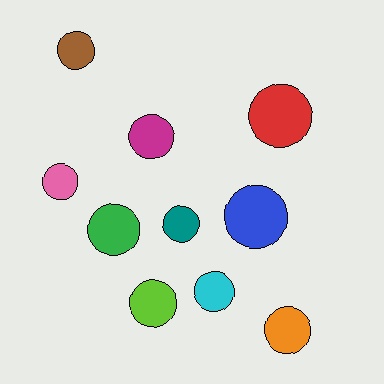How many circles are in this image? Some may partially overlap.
There are 10 circles.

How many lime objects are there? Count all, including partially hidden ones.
There is 1 lime object.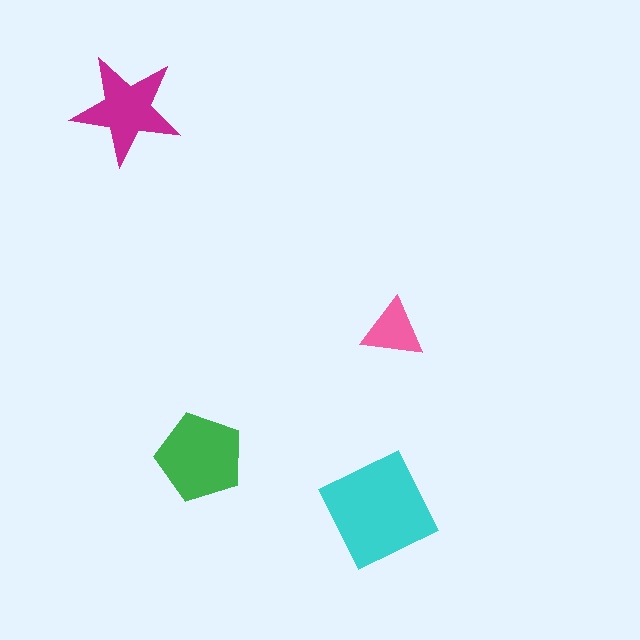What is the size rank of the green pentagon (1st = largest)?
2nd.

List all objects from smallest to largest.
The pink triangle, the magenta star, the green pentagon, the cyan diamond.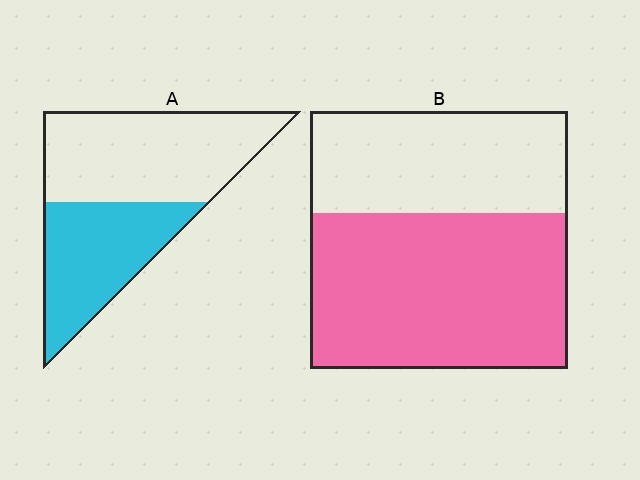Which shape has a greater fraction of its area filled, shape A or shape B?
Shape B.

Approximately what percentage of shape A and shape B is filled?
A is approximately 40% and B is approximately 60%.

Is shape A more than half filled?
No.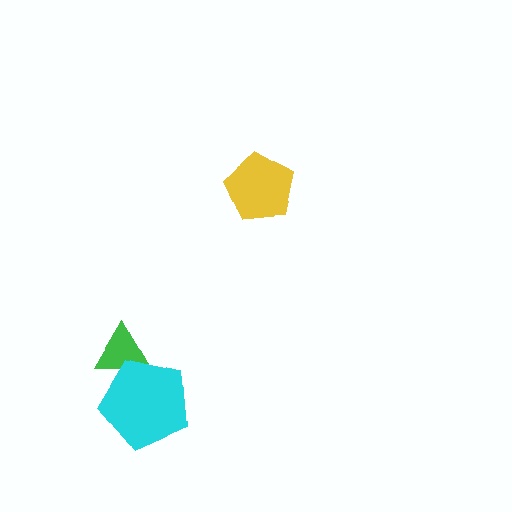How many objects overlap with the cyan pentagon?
1 object overlaps with the cyan pentagon.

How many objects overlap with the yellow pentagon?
0 objects overlap with the yellow pentagon.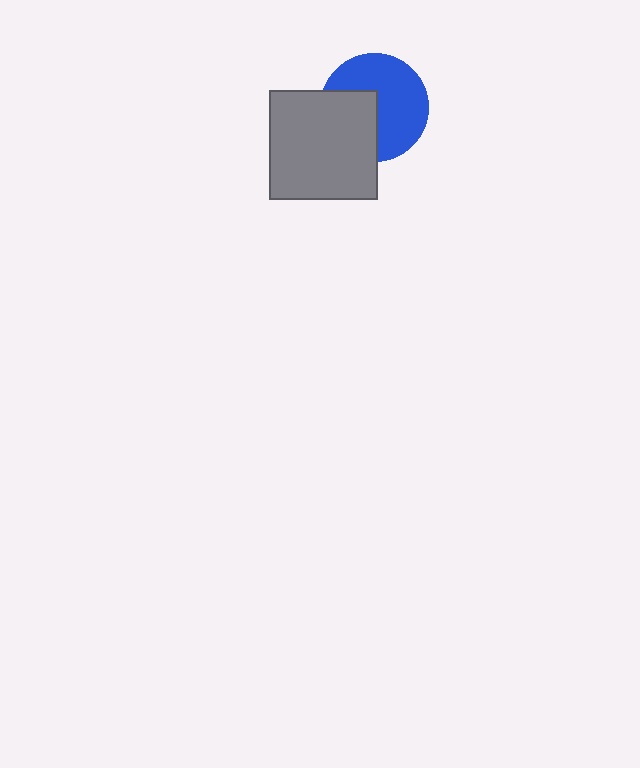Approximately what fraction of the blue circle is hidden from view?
Roughly 38% of the blue circle is hidden behind the gray square.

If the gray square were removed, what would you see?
You would see the complete blue circle.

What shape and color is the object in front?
The object in front is a gray square.